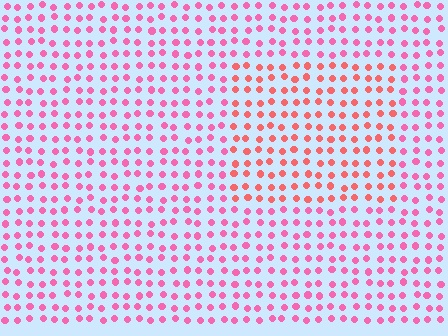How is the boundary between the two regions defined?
The boundary is defined purely by a slight shift in hue (about 30 degrees). Spacing, size, and orientation are identical on both sides.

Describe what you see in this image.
The image is filled with small pink elements in a uniform arrangement. A rectangle-shaped region is visible where the elements are tinted to a slightly different hue, forming a subtle color boundary.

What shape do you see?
I see a rectangle.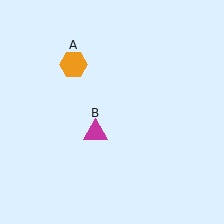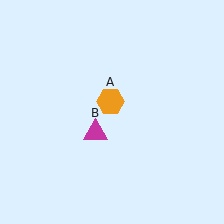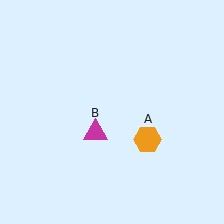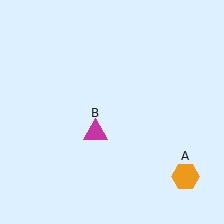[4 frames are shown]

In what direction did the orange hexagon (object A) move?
The orange hexagon (object A) moved down and to the right.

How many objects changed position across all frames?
1 object changed position: orange hexagon (object A).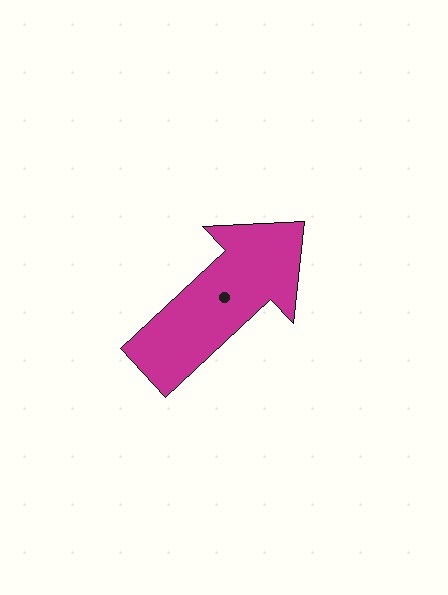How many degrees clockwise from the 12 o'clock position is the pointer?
Approximately 47 degrees.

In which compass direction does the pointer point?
Northeast.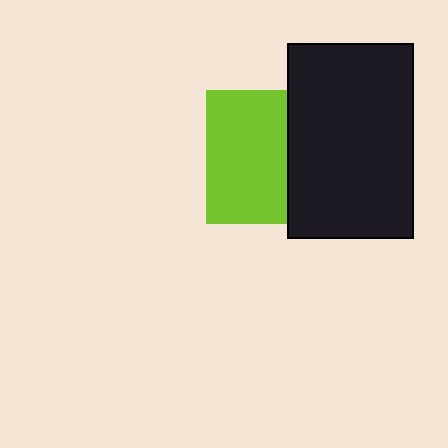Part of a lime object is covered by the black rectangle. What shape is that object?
It is a square.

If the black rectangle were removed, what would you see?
You would see the complete lime square.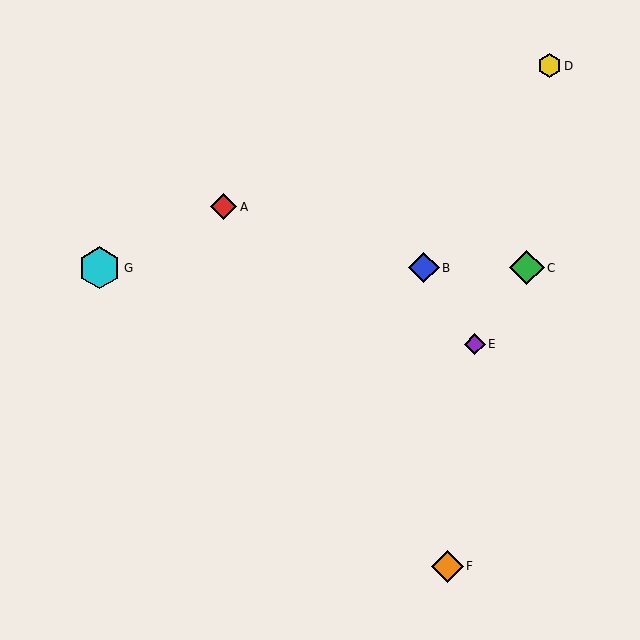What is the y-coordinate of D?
Object D is at y≈66.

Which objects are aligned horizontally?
Objects B, C, G are aligned horizontally.